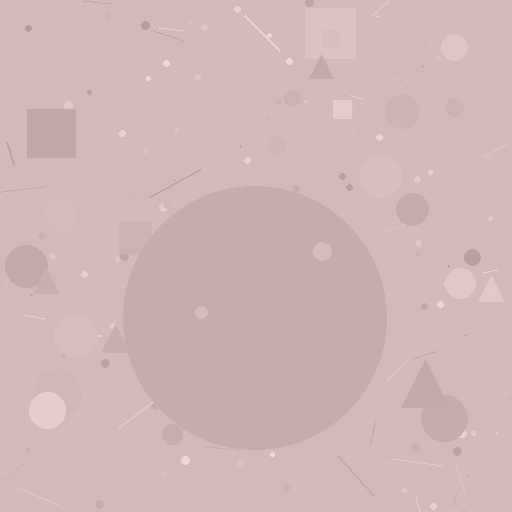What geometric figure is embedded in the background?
A circle is embedded in the background.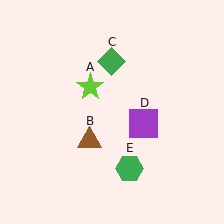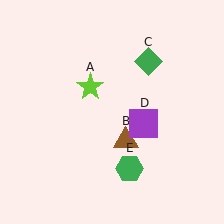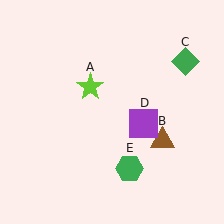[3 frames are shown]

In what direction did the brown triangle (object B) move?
The brown triangle (object B) moved right.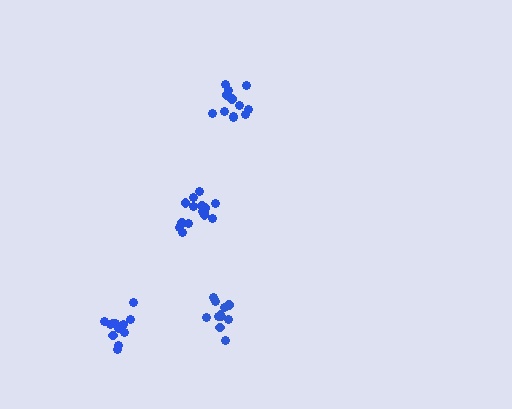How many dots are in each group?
Group 1: 14 dots, Group 2: 12 dots, Group 3: 15 dots, Group 4: 11 dots (52 total).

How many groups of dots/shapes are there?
There are 4 groups.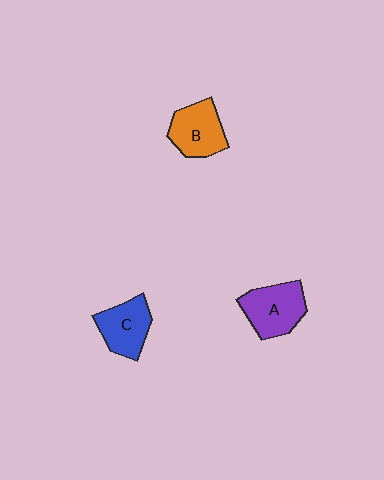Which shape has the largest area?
Shape A (purple).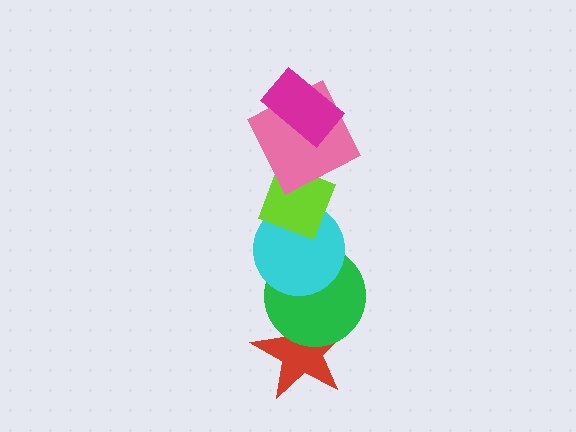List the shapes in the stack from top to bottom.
From top to bottom: the magenta rectangle, the pink square, the lime diamond, the cyan circle, the green circle, the red star.